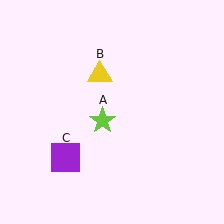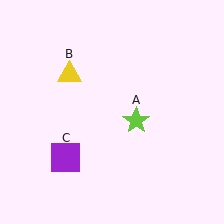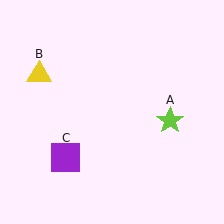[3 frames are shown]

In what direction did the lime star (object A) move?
The lime star (object A) moved right.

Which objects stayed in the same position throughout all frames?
Purple square (object C) remained stationary.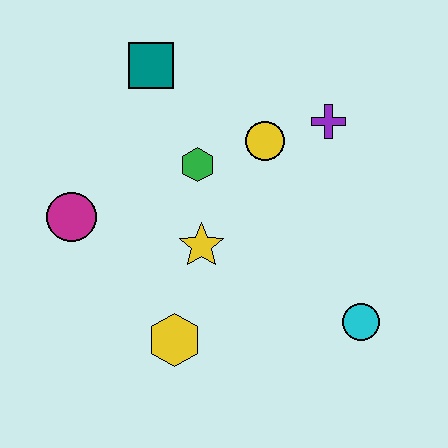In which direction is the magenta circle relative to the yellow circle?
The magenta circle is to the left of the yellow circle.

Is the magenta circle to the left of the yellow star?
Yes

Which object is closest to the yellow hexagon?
The yellow star is closest to the yellow hexagon.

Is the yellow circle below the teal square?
Yes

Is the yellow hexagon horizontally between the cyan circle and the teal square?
Yes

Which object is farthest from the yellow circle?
The yellow hexagon is farthest from the yellow circle.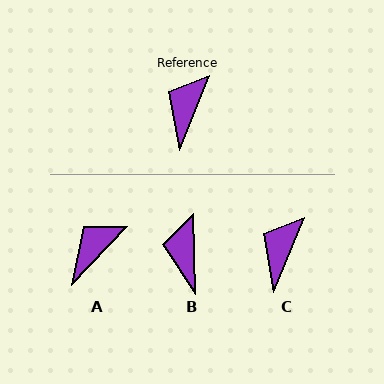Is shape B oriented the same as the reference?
No, it is off by about 23 degrees.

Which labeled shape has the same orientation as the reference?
C.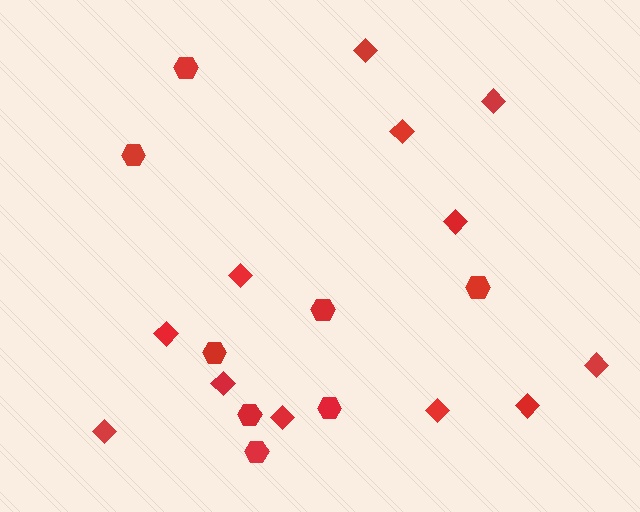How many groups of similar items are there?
There are 2 groups: one group of hexagons (8) and one group of diamonds (12).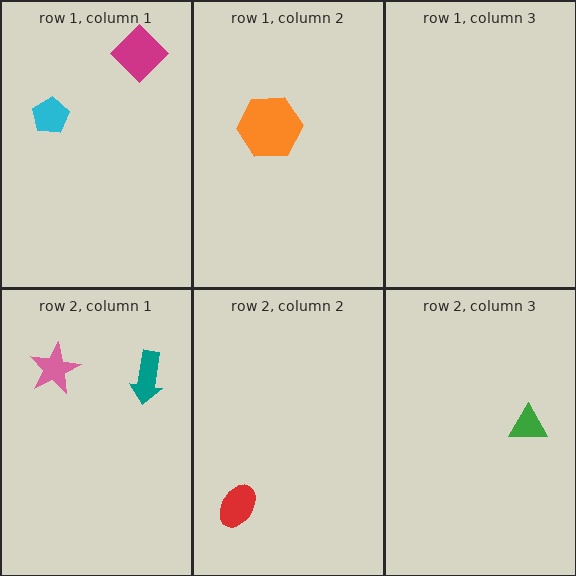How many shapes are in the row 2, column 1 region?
2.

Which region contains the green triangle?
The row 2, column 3 region.